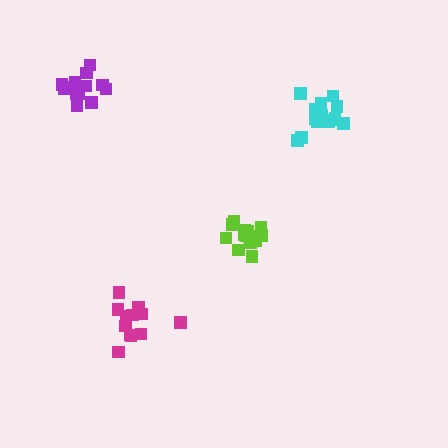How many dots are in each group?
Group 1: 15 dots, Group 2: 14 dots, Group 3: 16 dots, Group 4: 12 dots (57 total).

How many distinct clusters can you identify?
There are 4 distinct clusters.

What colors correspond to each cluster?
The clusters are colored: cyan, purple, lime, magenta.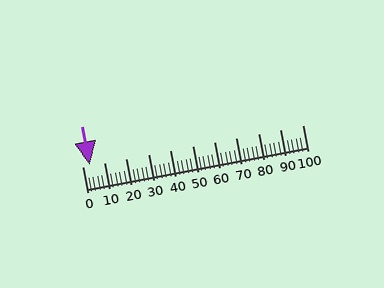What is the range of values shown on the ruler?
The ruler shows values from 0 to 100.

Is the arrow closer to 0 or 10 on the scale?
The arrow is closer to 0.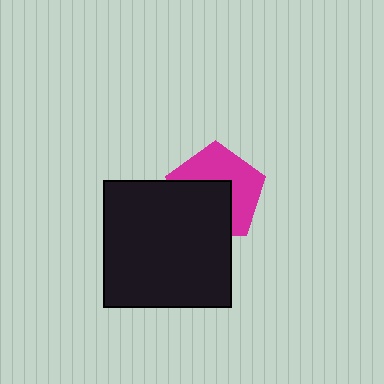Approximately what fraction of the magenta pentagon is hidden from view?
Roughly 47% of the magenta pentagon is hidden behind the black square.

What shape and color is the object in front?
The object in front is a black square.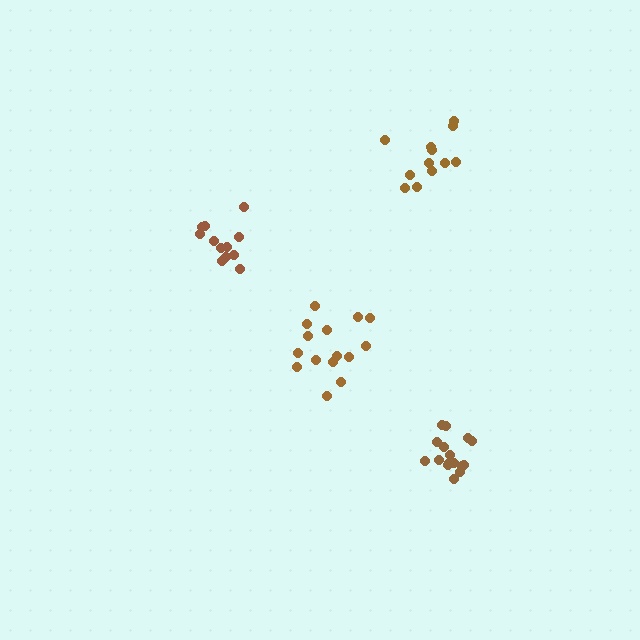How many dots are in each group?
Group 1: 16 dots, Group 2: 12 dots, Group 3: 12 dots, Group 4: 15 dots (55 total).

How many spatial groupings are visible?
There are 4 spatial groupings.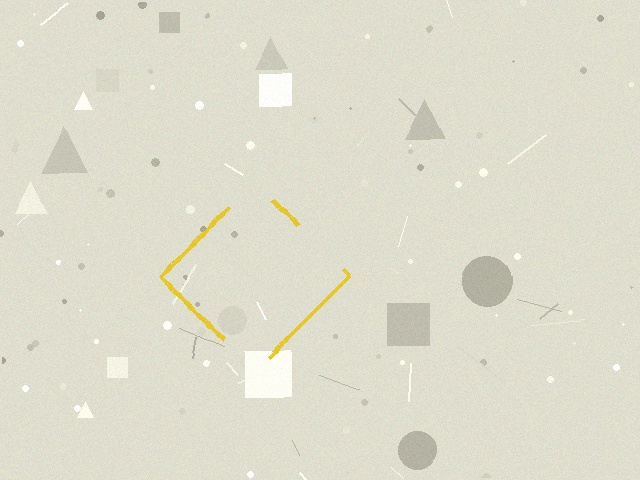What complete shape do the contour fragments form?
The contour fragments form a diamond.